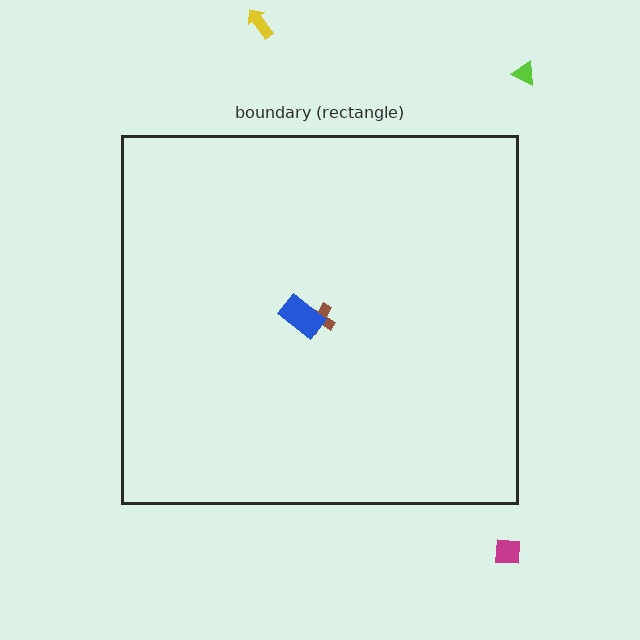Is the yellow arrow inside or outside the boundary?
Outside.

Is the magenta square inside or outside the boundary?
Outside.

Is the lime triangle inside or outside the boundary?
Outside.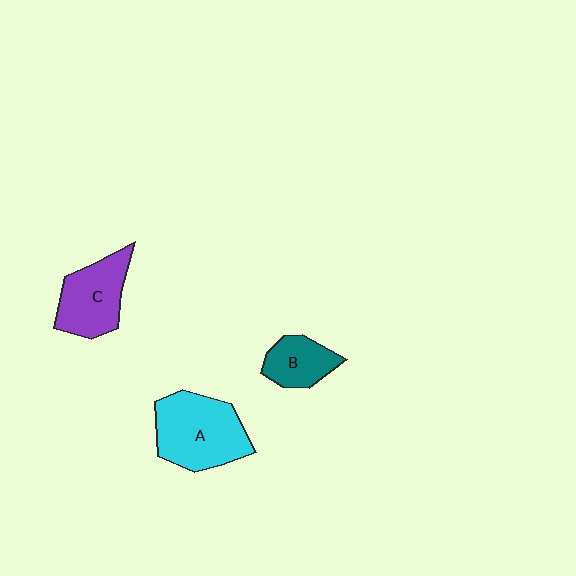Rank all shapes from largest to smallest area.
From largest to smallest: A (cyan), C (purple), B (teal).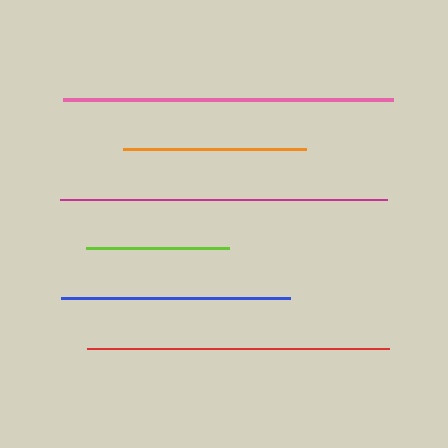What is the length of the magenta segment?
The magenta segment is approximately 326 pixels long.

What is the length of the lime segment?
The lime segment is approximately 143 pixels long.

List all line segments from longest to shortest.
From longest to shortest: pink, magenta, red, blue, orange, lime.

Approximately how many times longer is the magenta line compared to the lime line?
The magenta line is approximately 2.3 times the length of the lime line.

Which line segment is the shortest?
The lime line is the shortest at approximately 143 pixels.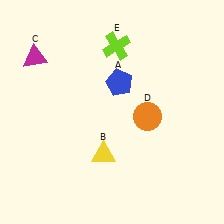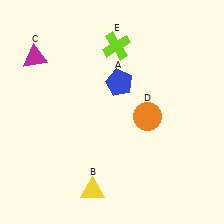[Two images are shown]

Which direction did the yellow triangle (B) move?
The yellow triangle (B) moved down.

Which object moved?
The yellow triangle (B) moved down.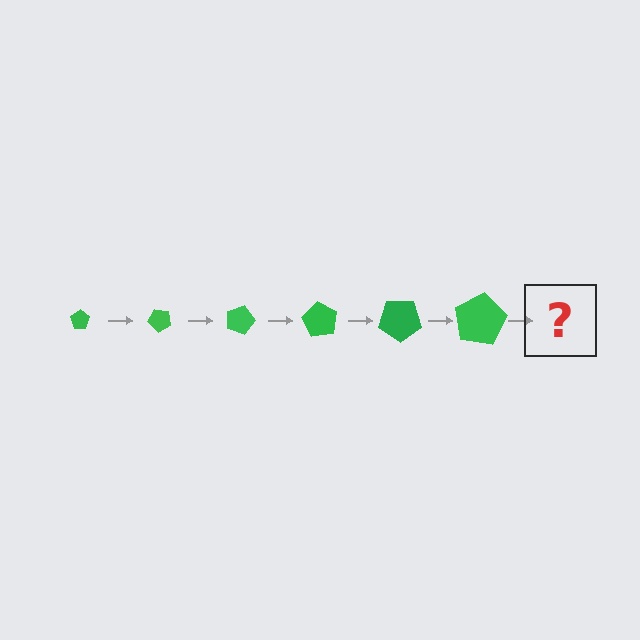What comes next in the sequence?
The next element should be a pentagon, larger than the previous one and rotated 270 degrees from the start.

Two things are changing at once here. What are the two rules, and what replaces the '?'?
The two rules are that the pentagon grows larger each step and it rotates 45 degrees each step. The '?' should be a pentagon, larger than the previous one and rotated 270 degrees from the start.